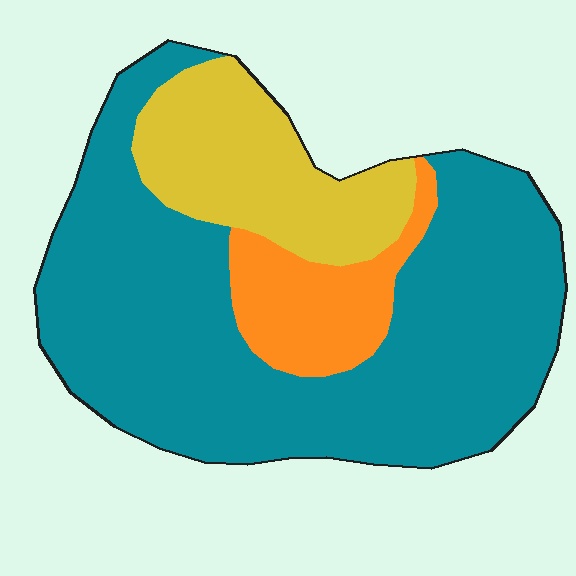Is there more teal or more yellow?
Teal.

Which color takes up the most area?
Teal, at roughly 65%.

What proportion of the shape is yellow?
Yellow covers 20% of the shape.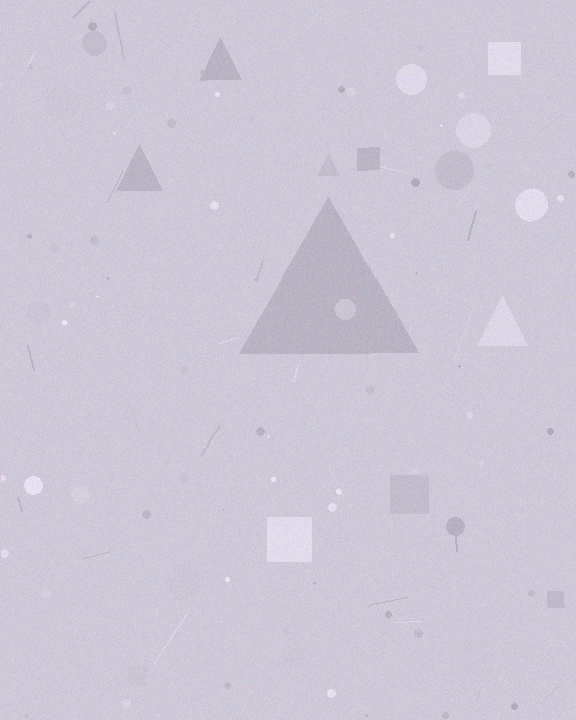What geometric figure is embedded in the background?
A triangle is embedded in the background.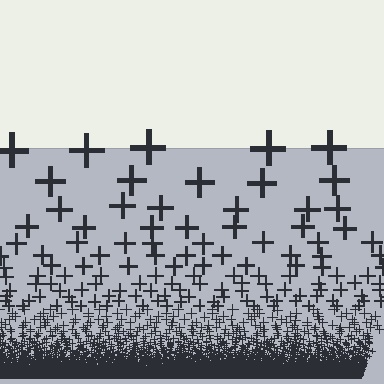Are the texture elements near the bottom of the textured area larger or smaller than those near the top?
Smaller. The gradient is inverted — elements near the bottom are smaller and denser.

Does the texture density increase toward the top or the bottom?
Density increases toward the bottom.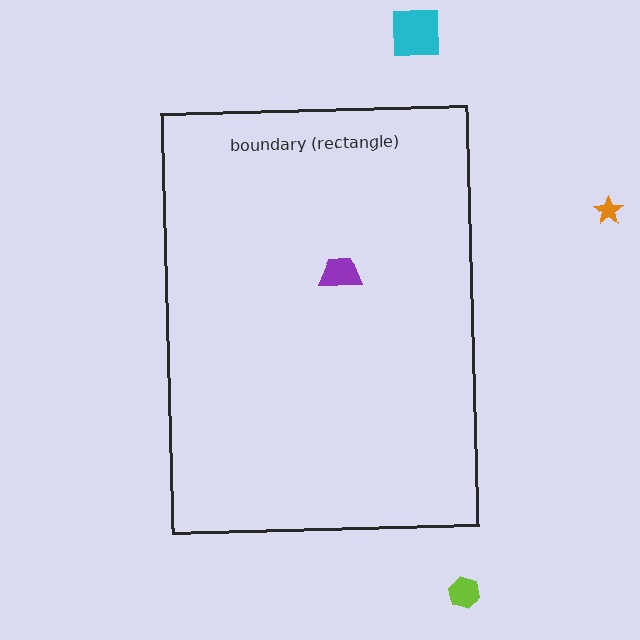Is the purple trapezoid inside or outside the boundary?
Inside.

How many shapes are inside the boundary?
1 inside, 3 outside.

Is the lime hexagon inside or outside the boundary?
Outside.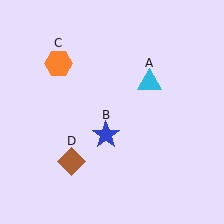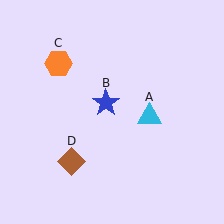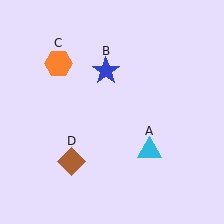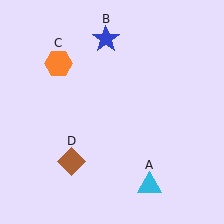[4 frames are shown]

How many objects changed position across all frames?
2 objects changed position: cyan triangle (object A), blue star (object B).